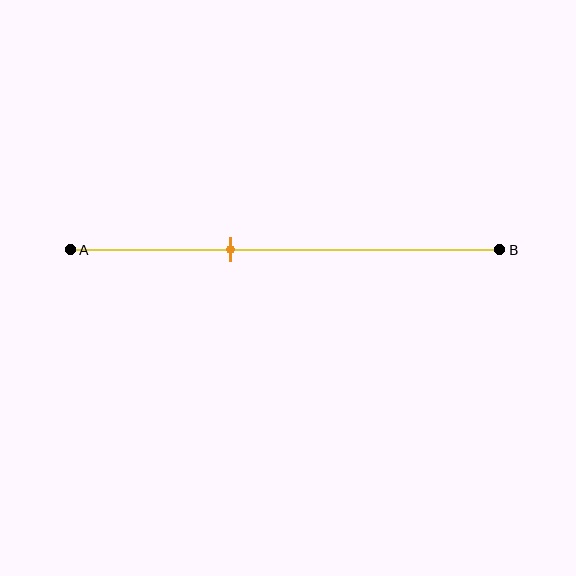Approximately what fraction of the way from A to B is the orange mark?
The orange mark is approximately 35% of the way from A to B.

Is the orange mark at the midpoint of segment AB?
No, the mark is at about 35% from A, not at the 50% midpoint.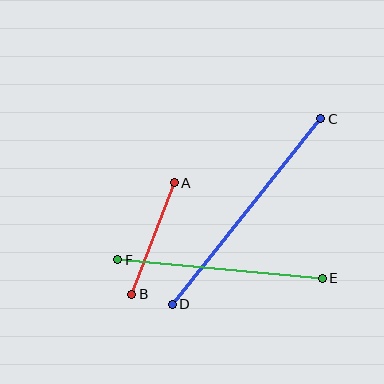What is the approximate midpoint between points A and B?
The midpoint is at approximately (153, 239) pixels.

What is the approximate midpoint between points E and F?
The midpoint is at approximately (220, 269) pixels.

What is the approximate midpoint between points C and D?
The midpoint is at approximately (247, 211) pixels.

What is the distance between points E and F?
The distance is approximately 206 pixels.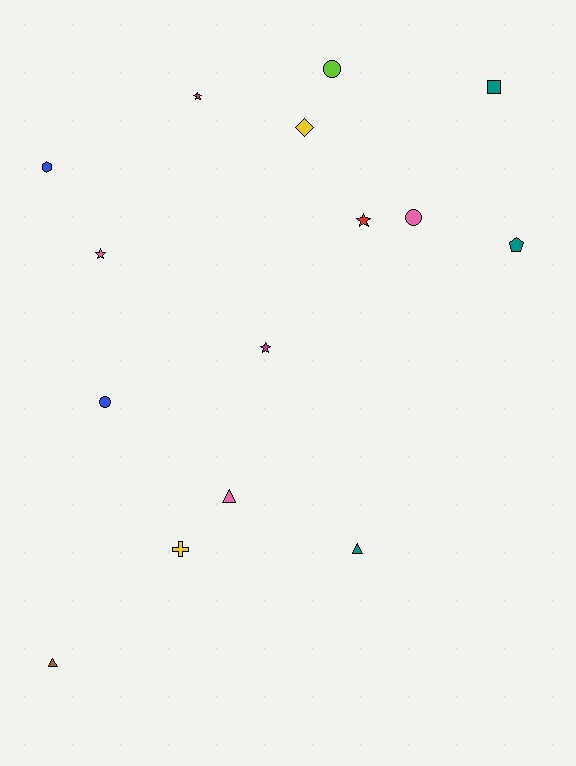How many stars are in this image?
There are 4 stars.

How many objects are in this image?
There are 15 objects.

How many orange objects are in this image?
There are no orange objects.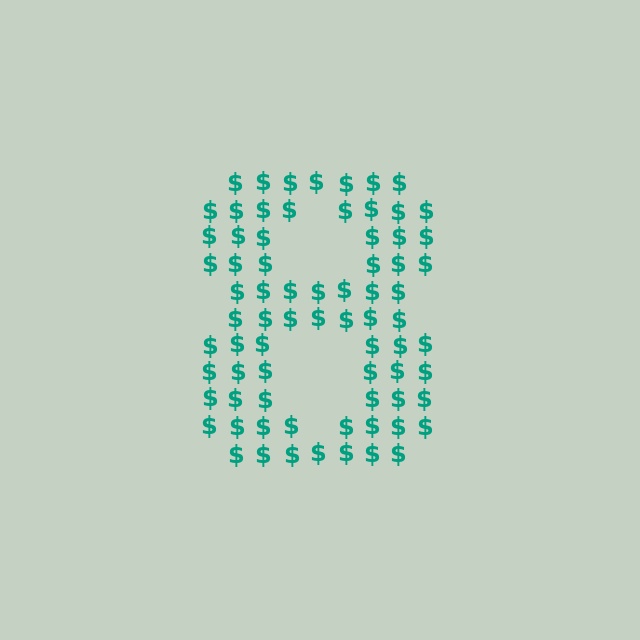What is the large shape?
The large shape is the digit 8.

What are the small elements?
The small elements are dollar signs.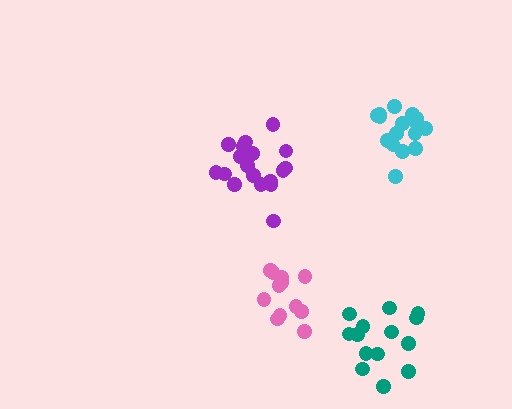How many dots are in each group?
Group 1: 18 dots, Group 2: 12 dots, Group 3: 14 dots, Group 4: 16 dots (60 total).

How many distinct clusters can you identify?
There are 4 distinct clusters.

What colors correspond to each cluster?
The clusters are colored: purple, pink, teal, cyan.